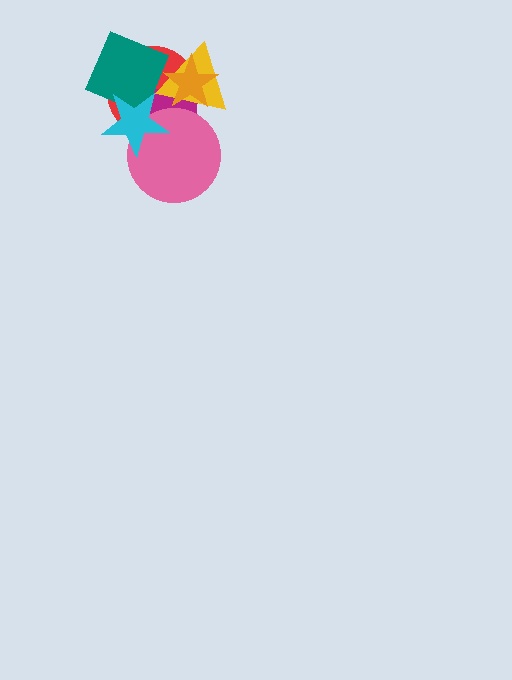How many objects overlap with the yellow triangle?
4 objects overlap with the yellow triangle.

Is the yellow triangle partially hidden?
Yes, it is partially covered by another shape.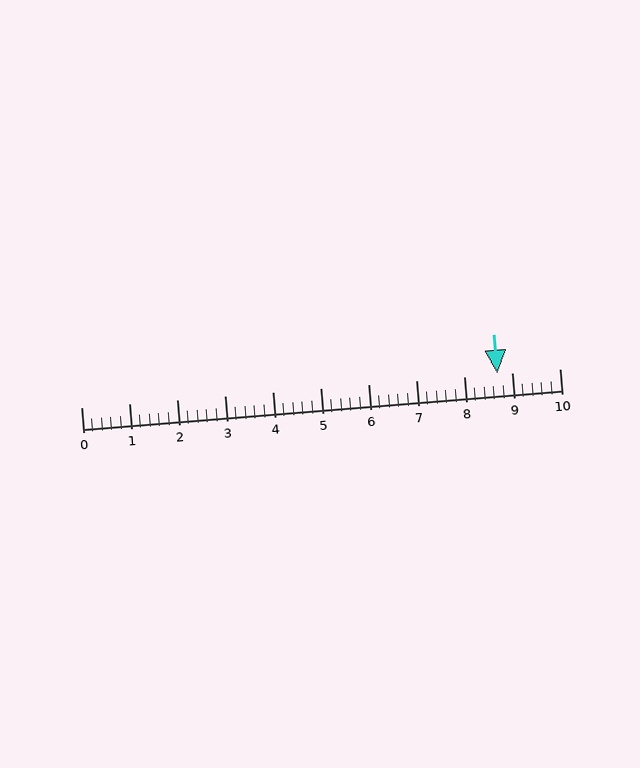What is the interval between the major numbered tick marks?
The major tick marks are spaced 1 units apart.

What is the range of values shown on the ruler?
The ruler shows values from 0 to 10.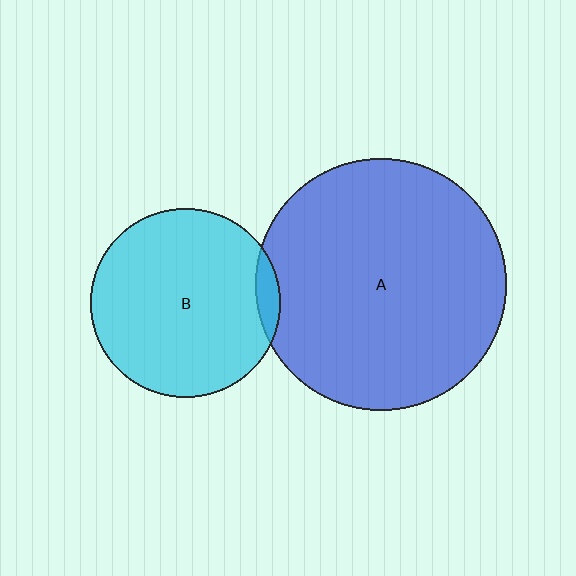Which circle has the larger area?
Circle A (blue).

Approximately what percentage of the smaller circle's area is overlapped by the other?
Approximately 5%.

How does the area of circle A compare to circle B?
Approximately 1.8 times.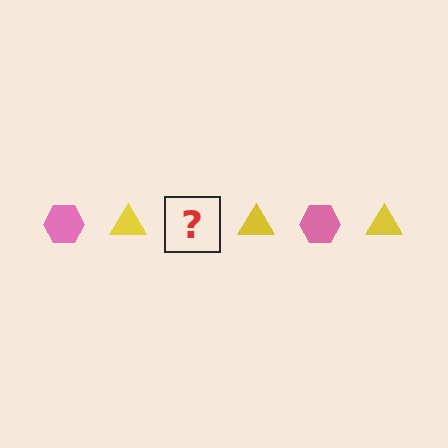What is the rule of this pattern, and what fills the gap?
The rule is that the pattern alternates between pink hexagon and yellow triangle. The gap should be filled with a pink hexagon.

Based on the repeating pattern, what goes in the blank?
The blank should be a pink hexagon.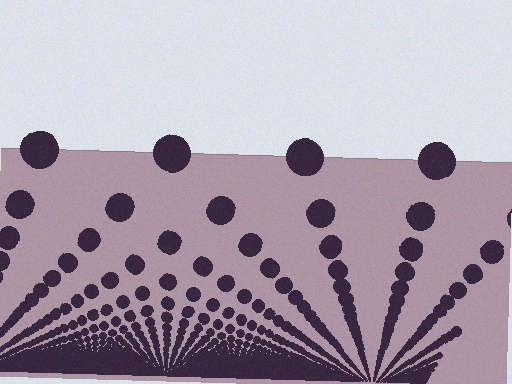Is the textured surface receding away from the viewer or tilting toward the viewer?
The surface appears to tilt toward the viewer. Texture elements get larger and sparser toward the top.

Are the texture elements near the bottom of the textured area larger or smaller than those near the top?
Smaller. The gradient is inverted — elements near the bottom are smaller and denser.